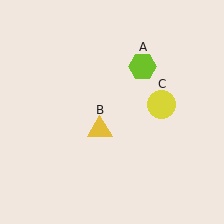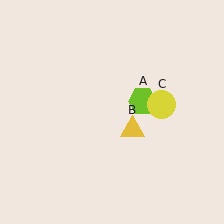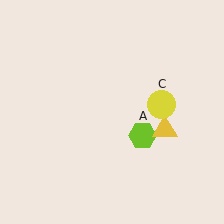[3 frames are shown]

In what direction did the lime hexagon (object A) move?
The lime hexagon (object A) moved down.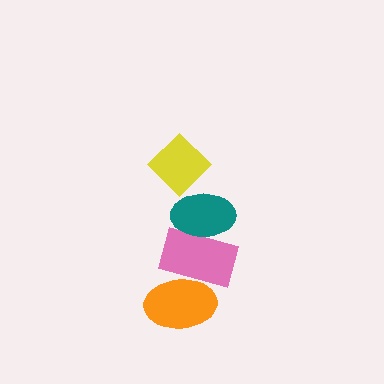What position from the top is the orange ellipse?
The orange ellipse is 4th from the top.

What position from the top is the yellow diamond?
The yellow diamond is 1st from the top.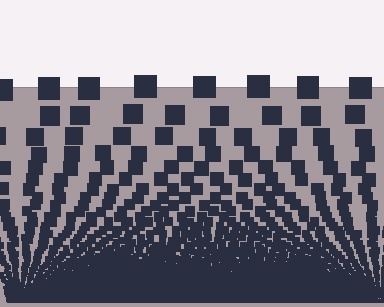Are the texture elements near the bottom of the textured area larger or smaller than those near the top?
Smaller. The gradient is inverted — elements near the bottom are smaller and denser.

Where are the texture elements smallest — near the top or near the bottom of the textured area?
Near the bottom.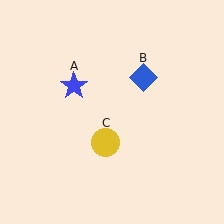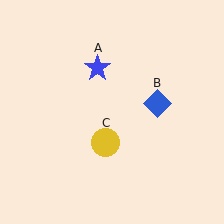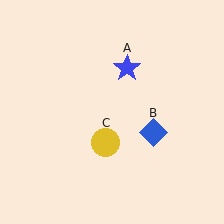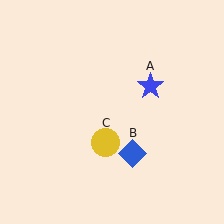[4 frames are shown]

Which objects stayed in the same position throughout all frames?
Yellow circle (object C) remained stationary.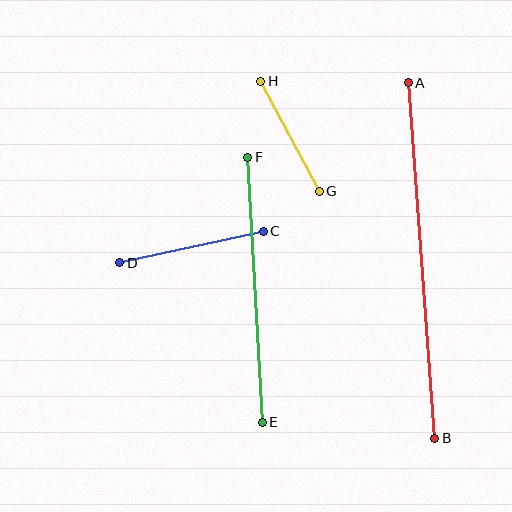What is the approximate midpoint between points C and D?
The midpoint is at approximately (192, 247) pixels.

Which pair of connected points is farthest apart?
Points A and B are farthest apart.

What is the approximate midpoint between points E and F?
The midpoint is at approximately (255, 290) pixels.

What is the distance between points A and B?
The distance is approximately 357 pixels.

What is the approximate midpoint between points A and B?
The midpoint is at approximately (421, 261) pixels.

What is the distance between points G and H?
The distance is approximately 125 pixels.